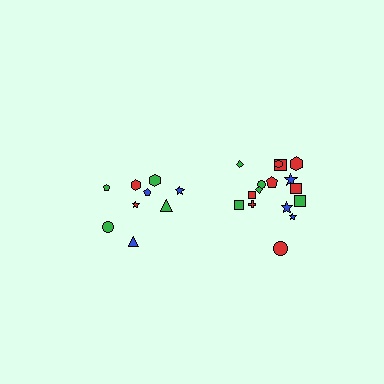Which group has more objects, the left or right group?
The right group.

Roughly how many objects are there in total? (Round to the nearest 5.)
Roughly 25 objects in total.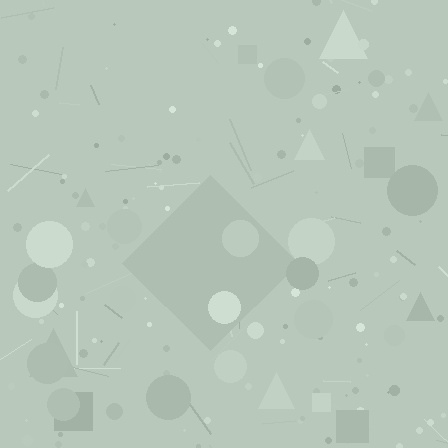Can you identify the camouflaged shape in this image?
The camouflaged shape is a diamond.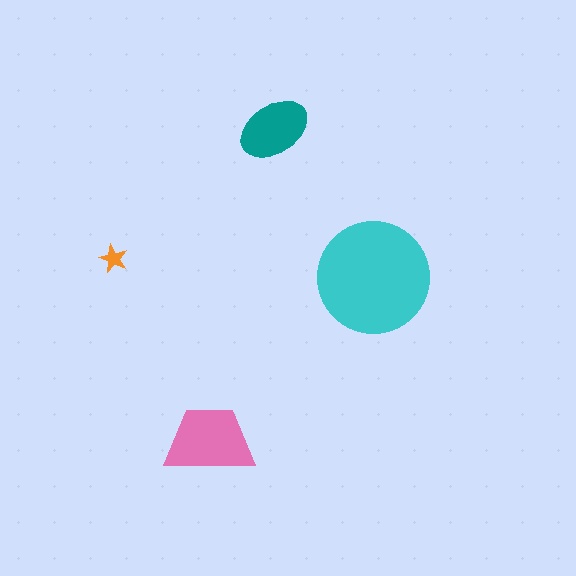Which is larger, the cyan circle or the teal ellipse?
The cyan circle.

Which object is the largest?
The cyan circle.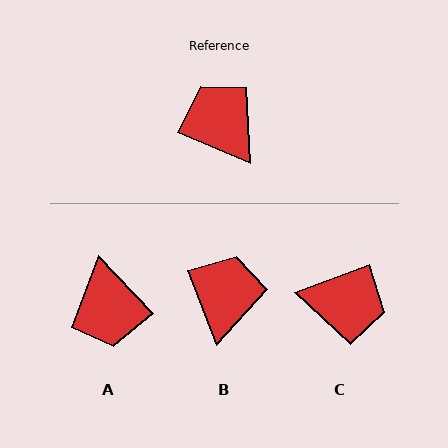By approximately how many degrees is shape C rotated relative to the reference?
Approximately 136 degrees clockwise.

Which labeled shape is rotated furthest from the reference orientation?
A, about 157 degrees away.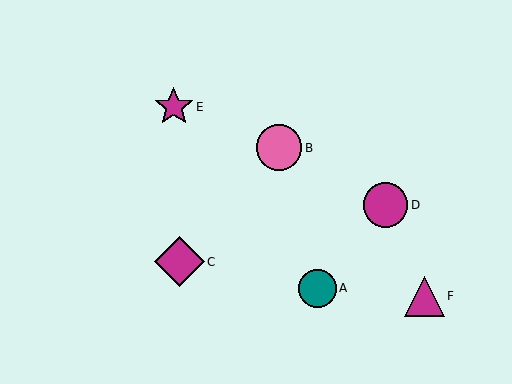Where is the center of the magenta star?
The center of the magenta star is at (174, 107).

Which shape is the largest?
The magenta diamond (labeled C) is the largest.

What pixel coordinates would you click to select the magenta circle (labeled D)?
Click at (385, 205) to select the magenta circle D.